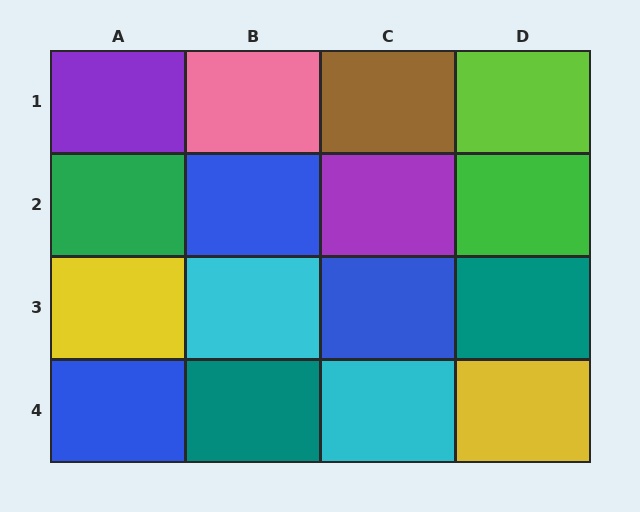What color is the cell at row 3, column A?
Yellow.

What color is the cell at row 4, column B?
Teal.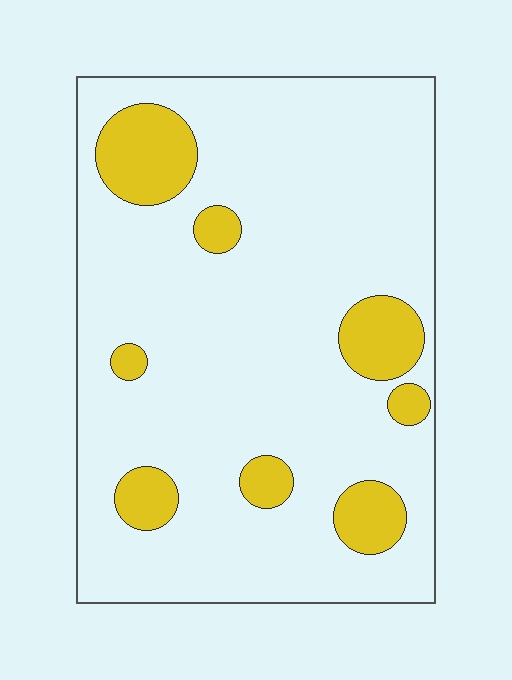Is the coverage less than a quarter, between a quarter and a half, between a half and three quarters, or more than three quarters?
Less than a quarter.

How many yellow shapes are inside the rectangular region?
8.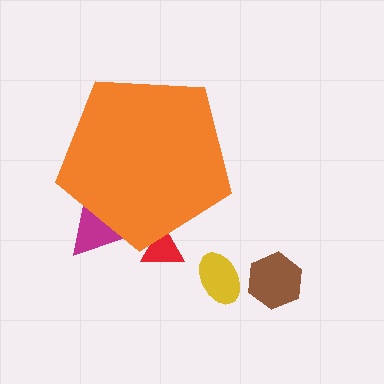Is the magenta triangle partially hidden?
Yes, the magenta triangle is partially hidden behind the orange pentagon.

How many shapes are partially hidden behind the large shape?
2 shapes are partially hidden.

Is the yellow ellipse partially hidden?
No, the yellow ellipse is fully visible.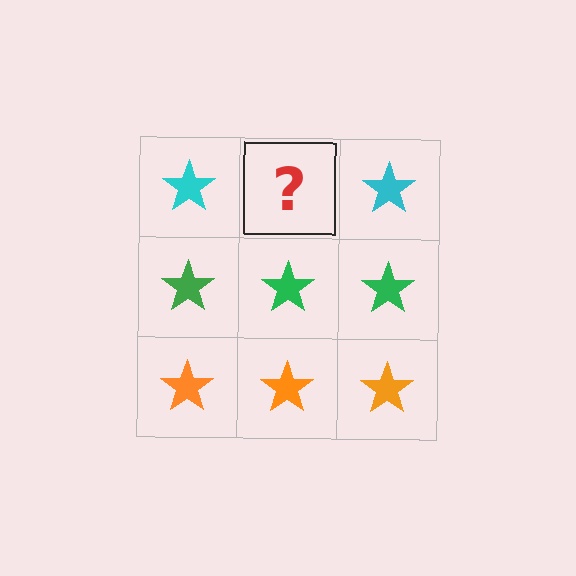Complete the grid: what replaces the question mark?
The question mark should be replaced with a cyan star.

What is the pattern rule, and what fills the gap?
The rule is that each row has a consistent color. The gap should be filled with a cyan star.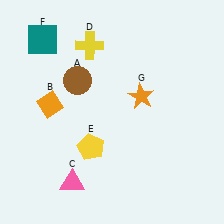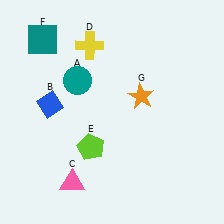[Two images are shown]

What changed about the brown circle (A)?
In Image 1, A is brown. In Image 2, it changed to teal.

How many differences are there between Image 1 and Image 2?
There are 3 differences between the two images.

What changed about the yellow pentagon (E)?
In Image 1, E is yellow. In Image 2, it changed to lime.